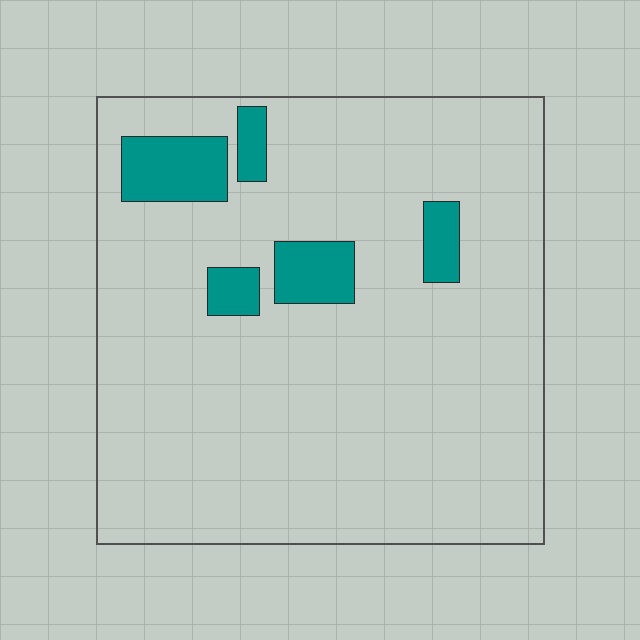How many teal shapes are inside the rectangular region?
5.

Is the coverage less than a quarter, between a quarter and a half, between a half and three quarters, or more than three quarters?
Less than a quarter.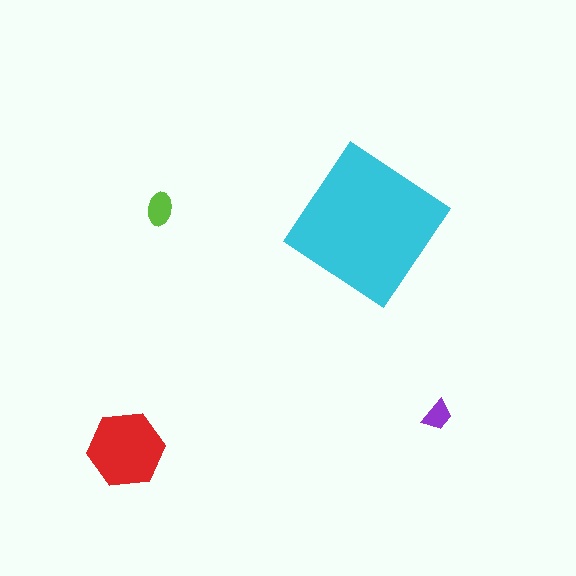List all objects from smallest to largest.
The purple trapezoid, the lime ellipse, the red hexagon, the cyan diamond.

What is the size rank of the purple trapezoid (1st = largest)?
4th.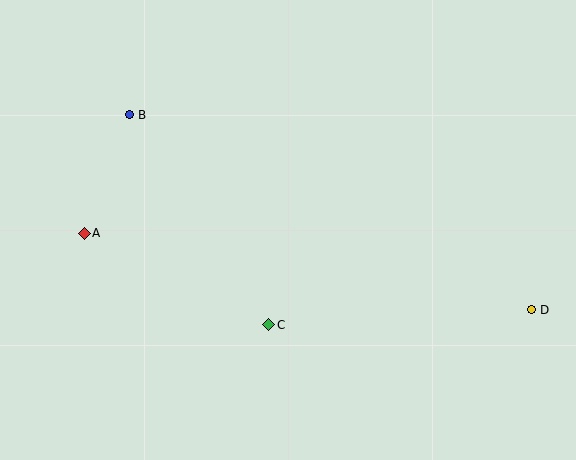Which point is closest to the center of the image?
Point C at (269, 325) is closest to the center.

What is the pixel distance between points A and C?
The distance between A and C is 206 pixels.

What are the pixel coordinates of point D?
Point D is at (532, 310).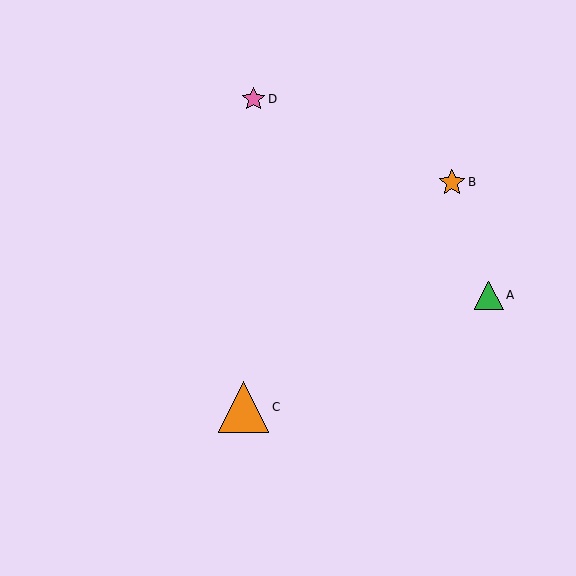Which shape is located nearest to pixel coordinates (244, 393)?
The orange triangle (labeled C) at (244, 407) is nearest to that location.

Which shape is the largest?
The orange triangle (labeled C) is the largest.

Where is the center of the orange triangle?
The center of the orange triangle is at (244, 407).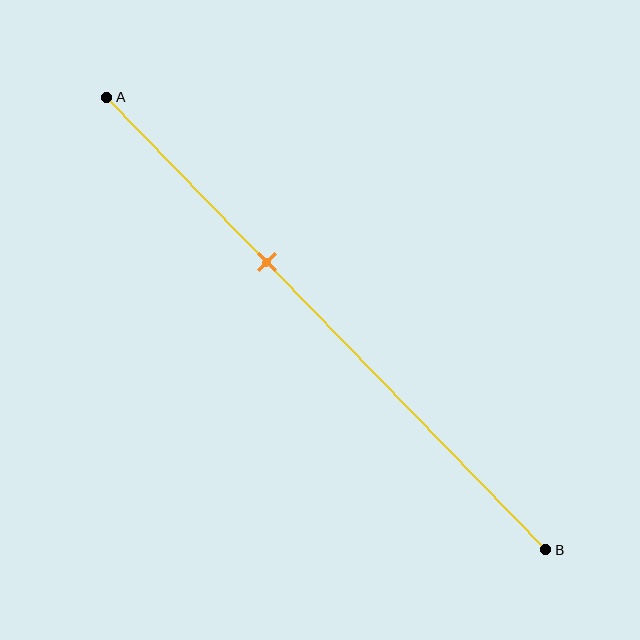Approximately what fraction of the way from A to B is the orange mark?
The orange mark is approximately 35% of the way from A to B.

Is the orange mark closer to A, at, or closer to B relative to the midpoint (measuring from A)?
The orange mark is closer to point A than the midpoint of segment AB.